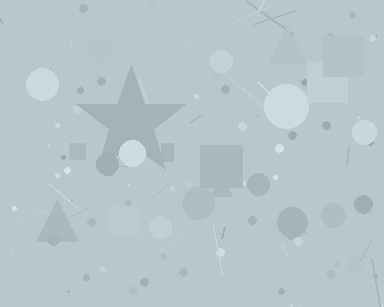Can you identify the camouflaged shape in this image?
The camouflaged shape is a star.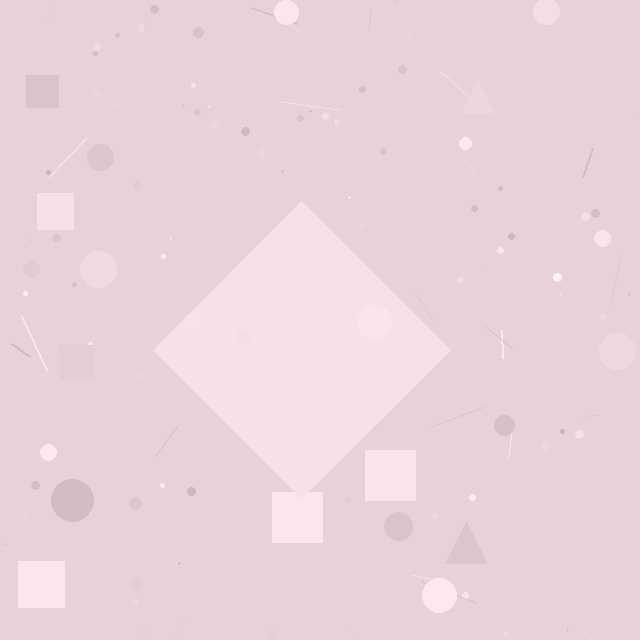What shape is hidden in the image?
A diamond is hidden in the image.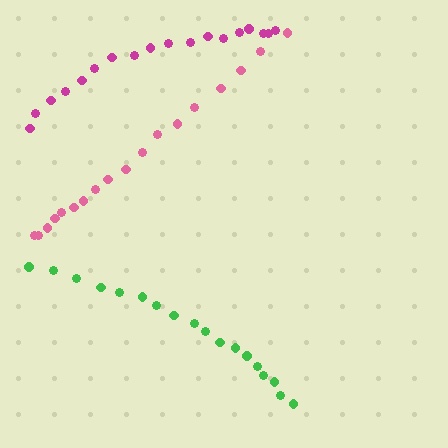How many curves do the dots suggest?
There are 3 distinct paths.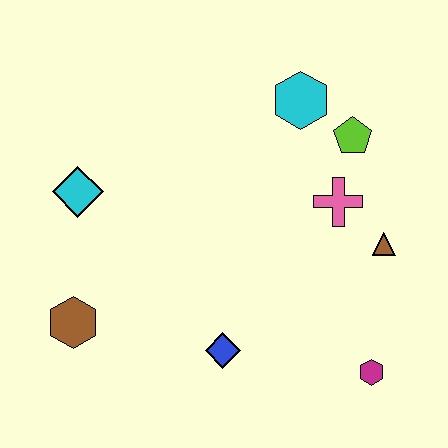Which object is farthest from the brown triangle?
The brown hexagon is farthest from the brown triangle.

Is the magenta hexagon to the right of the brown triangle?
No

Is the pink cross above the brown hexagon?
Yes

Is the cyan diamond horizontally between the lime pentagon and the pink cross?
No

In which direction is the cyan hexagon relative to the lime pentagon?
The cyan hexagon is to the left of the lime pentagon.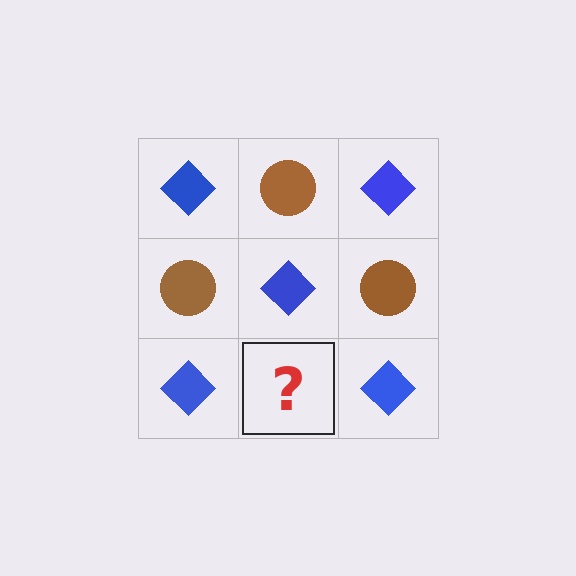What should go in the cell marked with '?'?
The missing cell should contain a brown circle.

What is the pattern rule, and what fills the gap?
The rule is that it alternates blue diamond and brown circle in a checkerboard pattern. The gap should be filled with a brown circle.